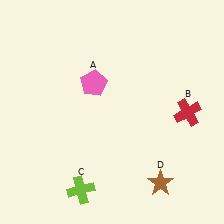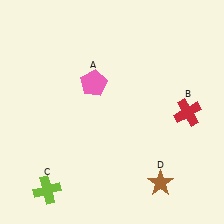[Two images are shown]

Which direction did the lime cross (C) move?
The lime cross (C) moved left.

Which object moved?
The lime cross (C) moved left.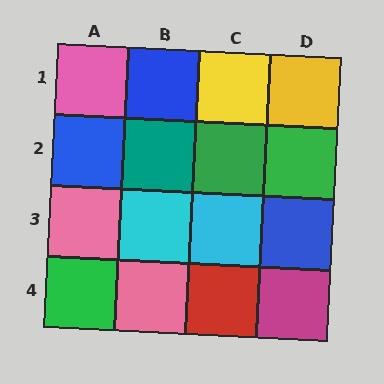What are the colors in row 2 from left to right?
Blue, teal, green, green.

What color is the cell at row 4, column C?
Red.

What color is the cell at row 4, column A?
Green.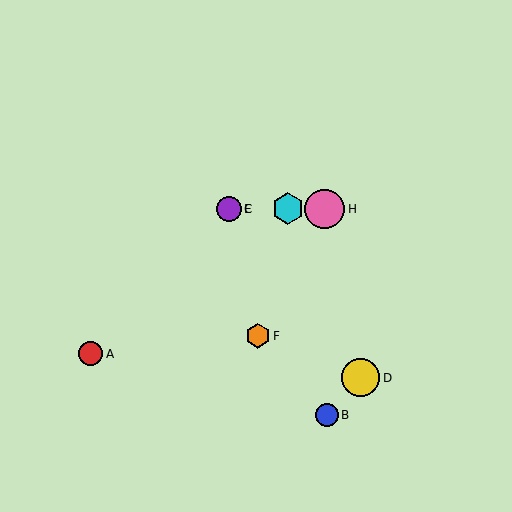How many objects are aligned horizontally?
4 objects (C, E, G, H) are aligned horizontally.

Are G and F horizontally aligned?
No, G is at y≈209 and F is at y≈336.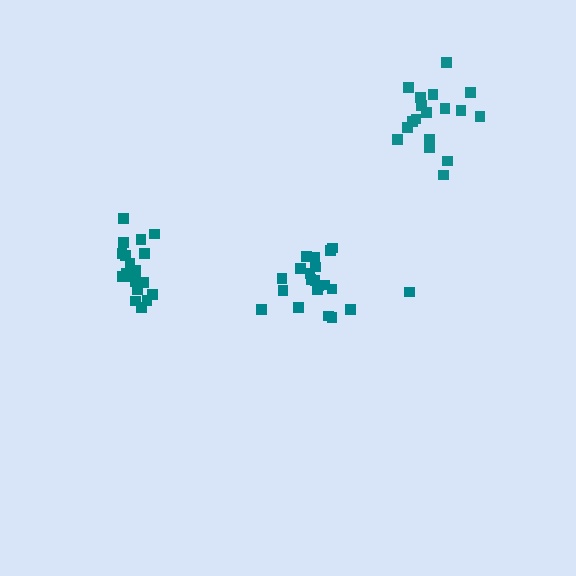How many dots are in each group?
Group 1: 21 dots, Group 2: 19 dots, Group 3: 18 dots (58 total).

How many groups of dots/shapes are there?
There are 3 groups.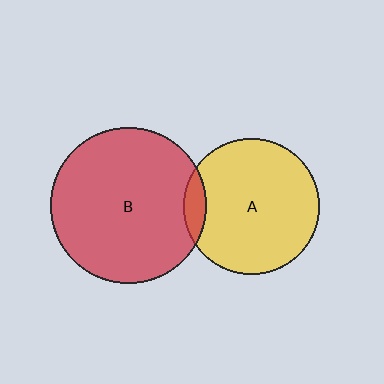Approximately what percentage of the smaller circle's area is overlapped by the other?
Approximately 10%.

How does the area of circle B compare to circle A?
Approximately 1.3 times.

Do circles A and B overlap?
Yes.